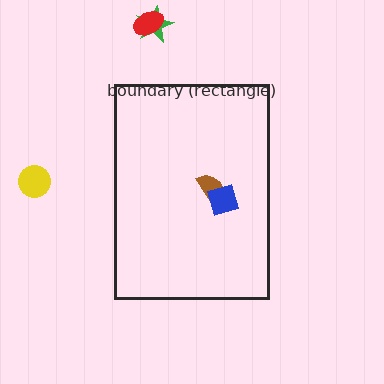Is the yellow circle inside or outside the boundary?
Outside.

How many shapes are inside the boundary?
2 inside, 3 outside.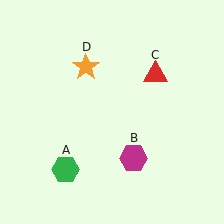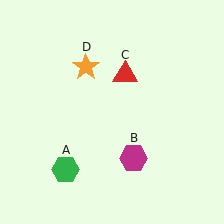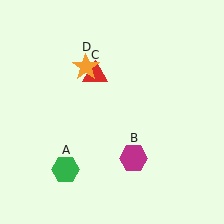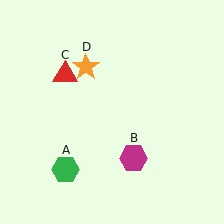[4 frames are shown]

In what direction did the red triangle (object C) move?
The red triangle (object C) moved left.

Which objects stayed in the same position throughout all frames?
Green hexagon (object A) and magenta hexagon (object B) and orange star (object D) remained stationary.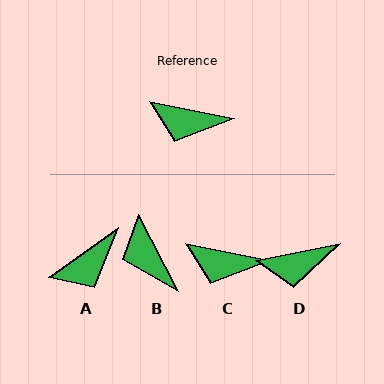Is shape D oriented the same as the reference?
No, it is off by about 22 degrees.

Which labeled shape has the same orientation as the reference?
C.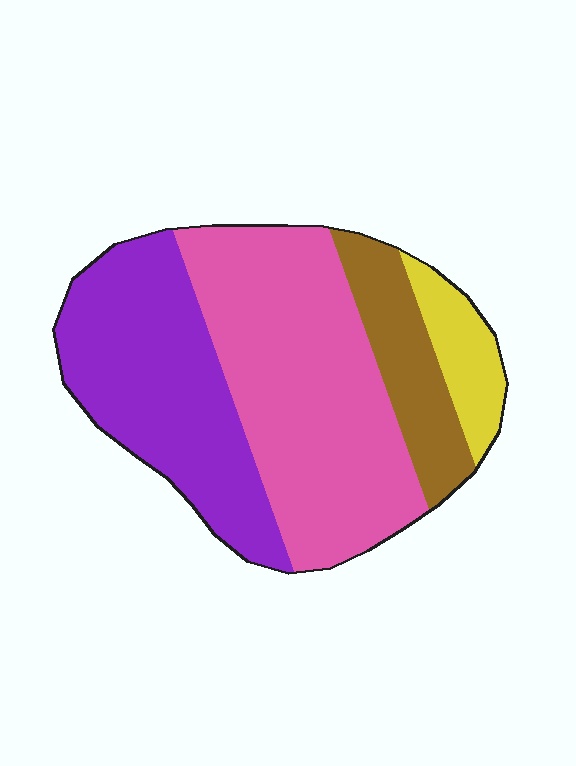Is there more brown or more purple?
Purple.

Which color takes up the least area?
Yellow, at roughly 10%.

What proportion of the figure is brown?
Brown takes up about one eighth (1/8) of the figure.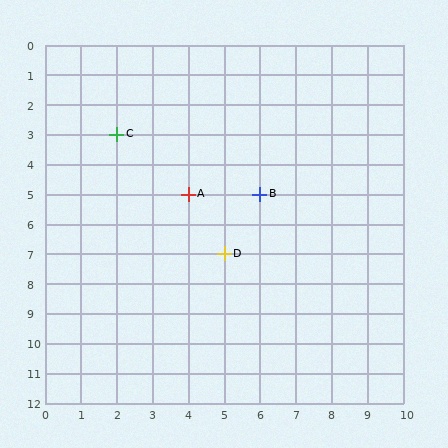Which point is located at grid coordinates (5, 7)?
Point D is at (5, 7).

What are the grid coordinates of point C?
Point C is at grid coordinates (2, 3).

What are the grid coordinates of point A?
Point A is at grid coordinates (4, 5).